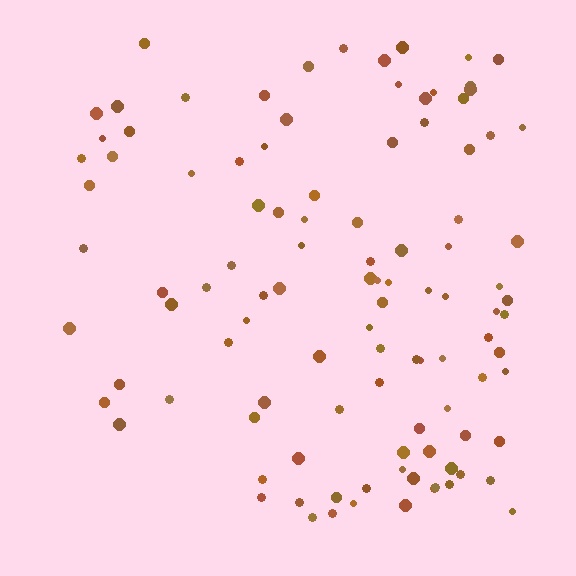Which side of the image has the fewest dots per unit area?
The left.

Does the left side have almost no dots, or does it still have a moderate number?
Still a moderate number, just noticeably fewer than the right.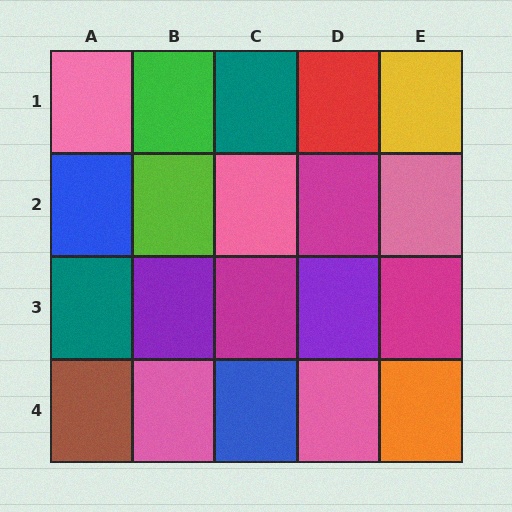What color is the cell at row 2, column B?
Lime.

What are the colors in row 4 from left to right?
Brown, pink, blue, pink, orange.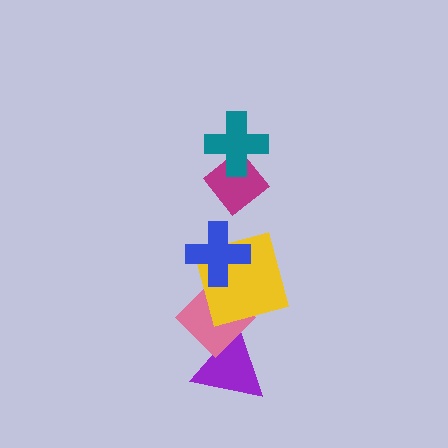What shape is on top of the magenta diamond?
The teal cross is on top of the magenta diamond.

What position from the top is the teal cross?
The teal cross is 1st from the top.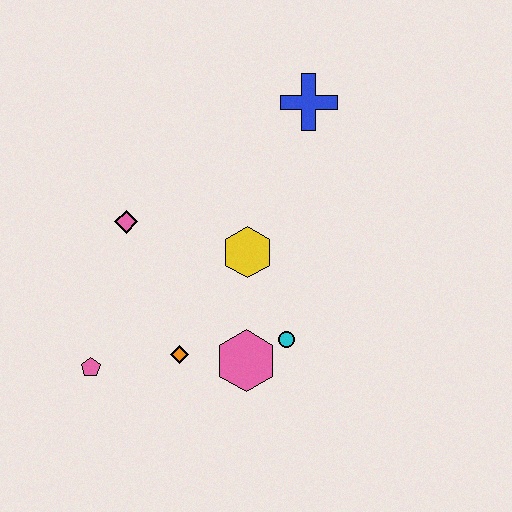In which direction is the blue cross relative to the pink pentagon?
The blue cross is above the pink pentagon.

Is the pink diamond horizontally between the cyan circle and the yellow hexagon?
No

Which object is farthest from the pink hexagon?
The blue cross is farthest from the pink hexagon.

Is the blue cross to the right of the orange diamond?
Yes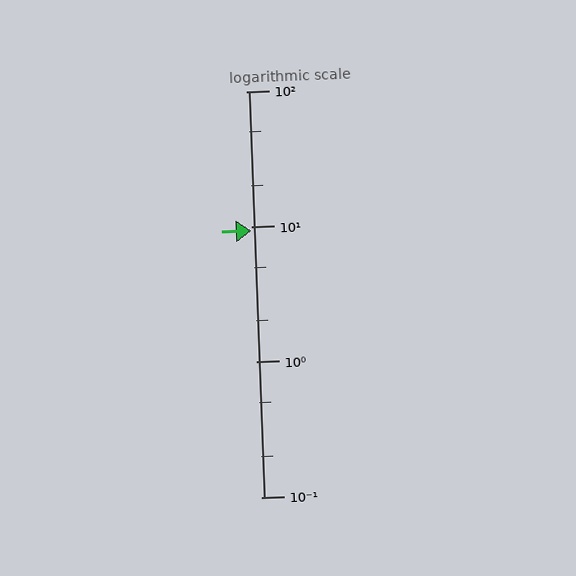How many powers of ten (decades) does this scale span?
The scale spans 3 decades, from 0.1 to 100.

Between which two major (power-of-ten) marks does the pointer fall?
The pointer is between 1 and 10.